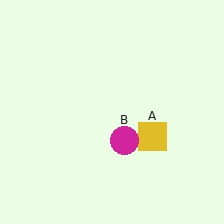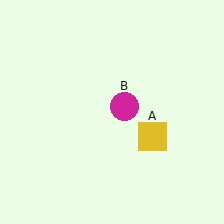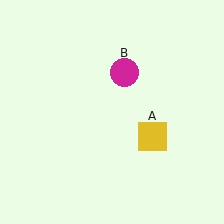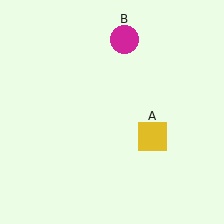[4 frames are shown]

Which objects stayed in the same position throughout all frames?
Yellow square (object A) remained stationary.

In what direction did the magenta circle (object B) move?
The magenta circle (object B) moved up.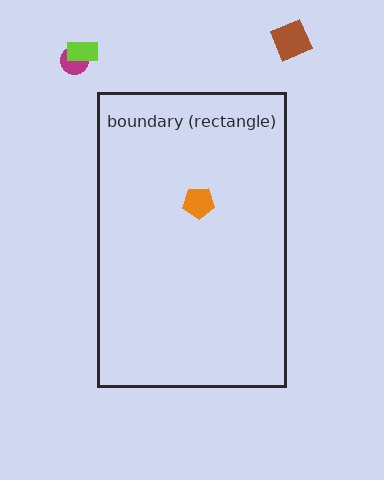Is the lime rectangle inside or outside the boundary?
Outside.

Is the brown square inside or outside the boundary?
Outside.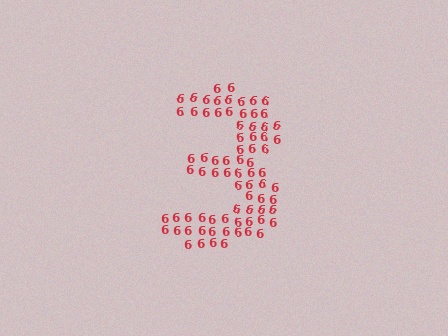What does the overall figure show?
The overall figure shows the digit 3.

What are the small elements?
The small elements are digit 6's.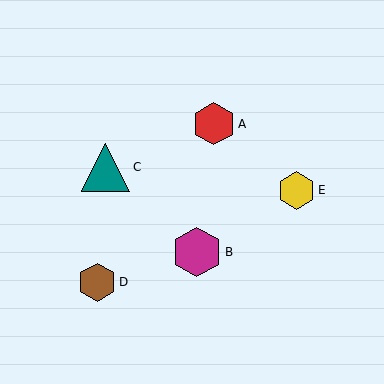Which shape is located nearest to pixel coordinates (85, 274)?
The brown hexagon (labeled D) at (97, 282) is nearest to that location.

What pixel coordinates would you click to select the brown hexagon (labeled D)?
Click at (97, 282) to select the brown hexagon D.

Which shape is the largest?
The magenta hexagon (labeled B) is the largest.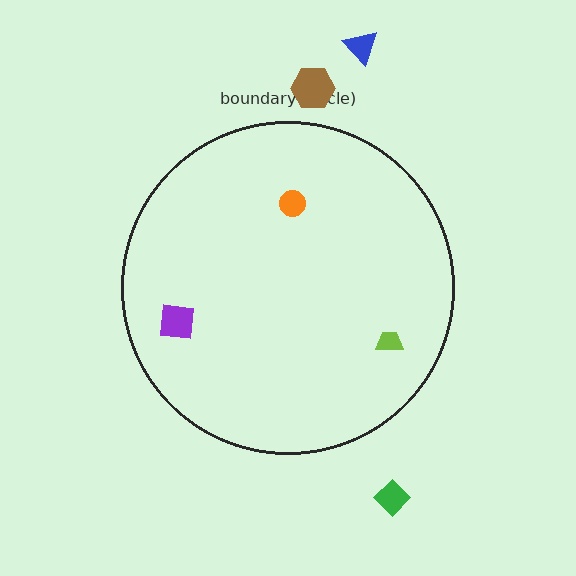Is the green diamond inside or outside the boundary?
Outside.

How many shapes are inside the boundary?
3 inside, 3 outside.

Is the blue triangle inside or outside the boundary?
Outside.